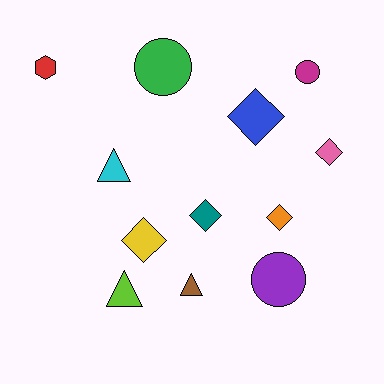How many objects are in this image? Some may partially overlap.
There are 12 objects.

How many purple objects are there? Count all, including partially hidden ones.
There is 1 purple object.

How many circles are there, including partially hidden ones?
There are 3 circles.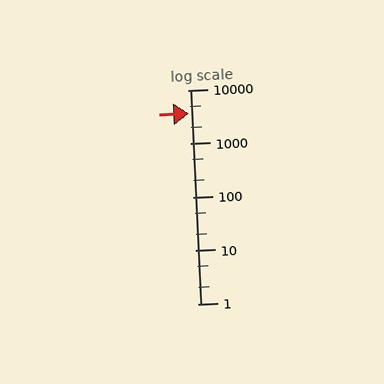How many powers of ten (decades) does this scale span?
The scale spans 4 decades, from 1 to 10000.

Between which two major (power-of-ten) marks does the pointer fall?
The pointer is between 1000 and 10000.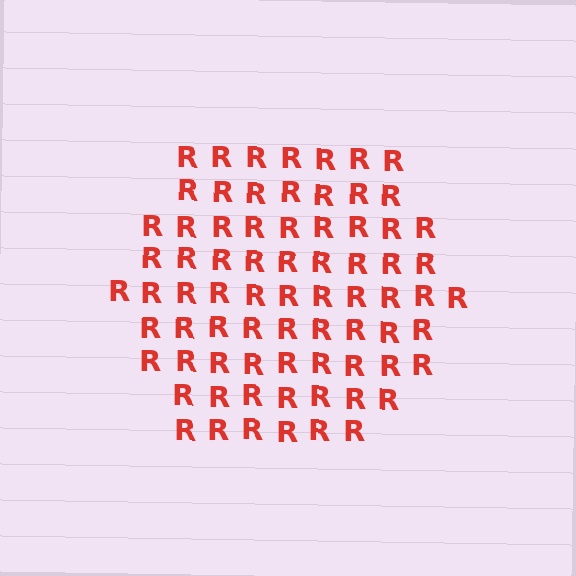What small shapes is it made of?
It is made of small letter R's.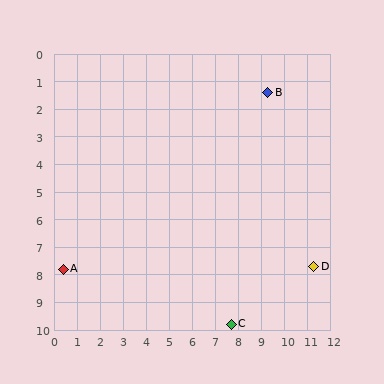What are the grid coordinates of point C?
Point C is at approximately (7.7, 9.8).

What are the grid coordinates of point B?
Point B is at approximately (9.3, 1.4).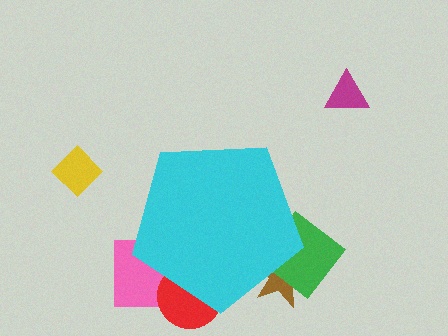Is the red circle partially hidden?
Yes, the red circle is partially hidden behind the cyan pentagon.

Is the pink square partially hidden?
Yes, the pink square is partially hidden behind the cyan pentagon.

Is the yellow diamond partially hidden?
No, the yellow diamond is fully visible.